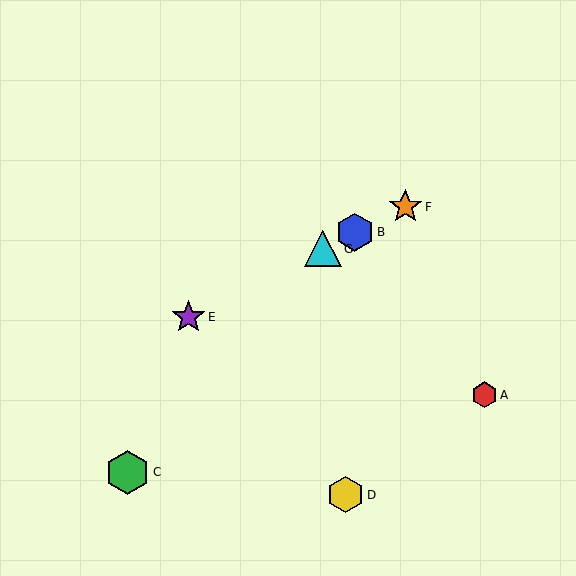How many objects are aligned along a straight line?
4 objects (B, E, F, G) are aligned along a straight line.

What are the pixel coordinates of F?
Object F is at (405, 207).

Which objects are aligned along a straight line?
Objects B, E, F, G are aligned along a straight line.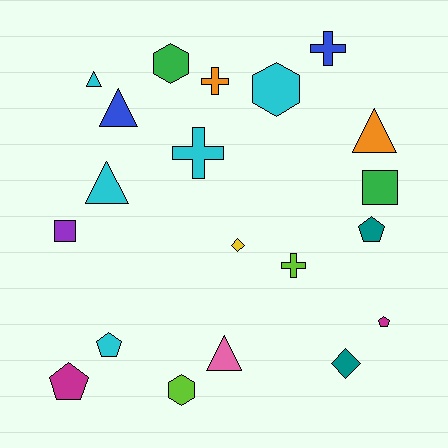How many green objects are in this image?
There are 2 green objects.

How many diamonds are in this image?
There are 2 diamonds.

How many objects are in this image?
There are 20 objects.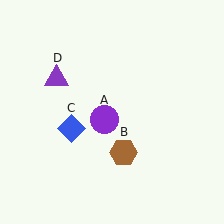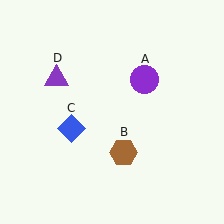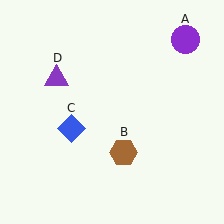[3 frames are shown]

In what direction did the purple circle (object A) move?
The purple circle (object A) moved up and to the right.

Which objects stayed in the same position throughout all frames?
Brown hexagon (object B) and blue diamond (object C) and purple triangle (object D) remained stationary.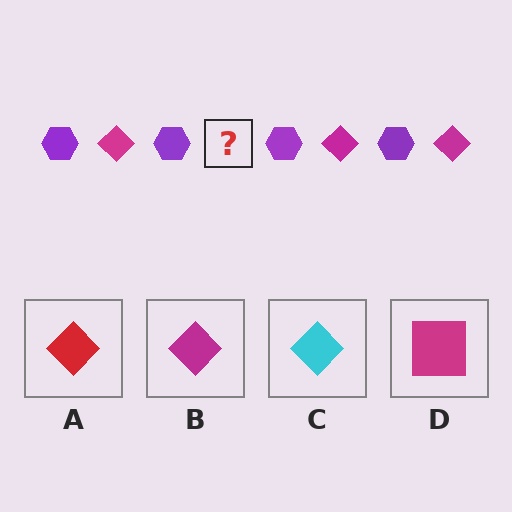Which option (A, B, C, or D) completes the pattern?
B.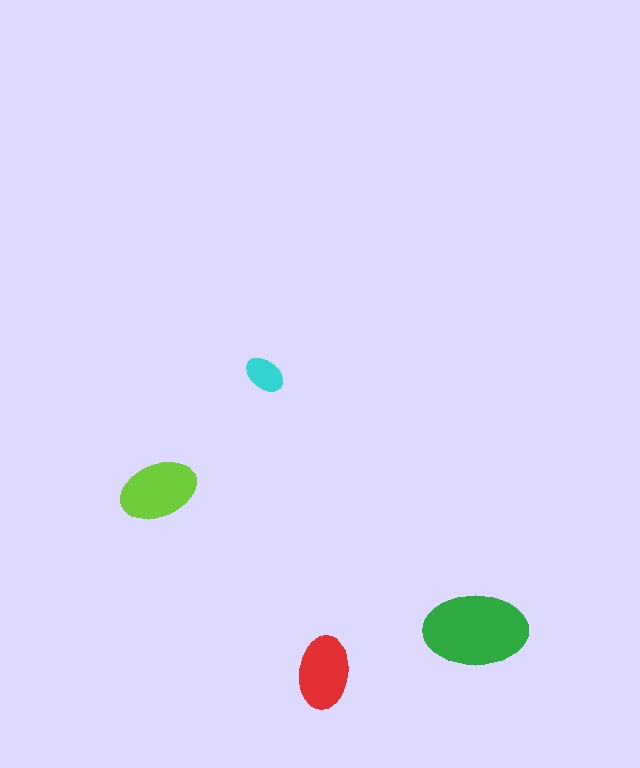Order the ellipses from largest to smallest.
the green one, the lime one, the red one, the cyan one.